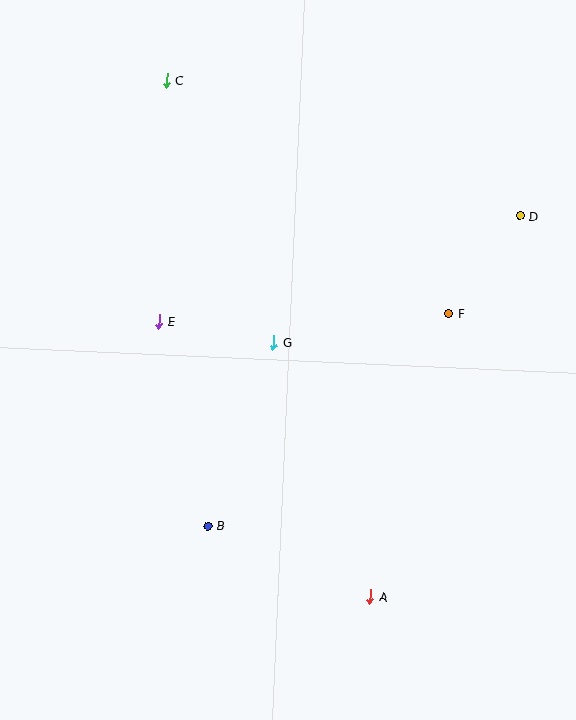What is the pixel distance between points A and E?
The distance between A and E is 347 pixels.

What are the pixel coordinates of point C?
Point C is at (167, 81).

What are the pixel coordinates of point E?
Point E is at (159, 322).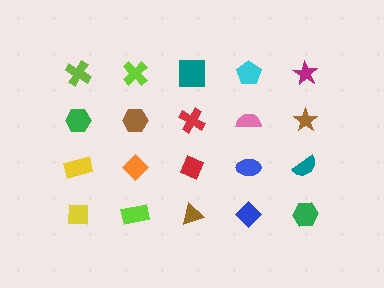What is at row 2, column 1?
A green hexagon.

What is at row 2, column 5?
A brown star.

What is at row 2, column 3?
A red cross.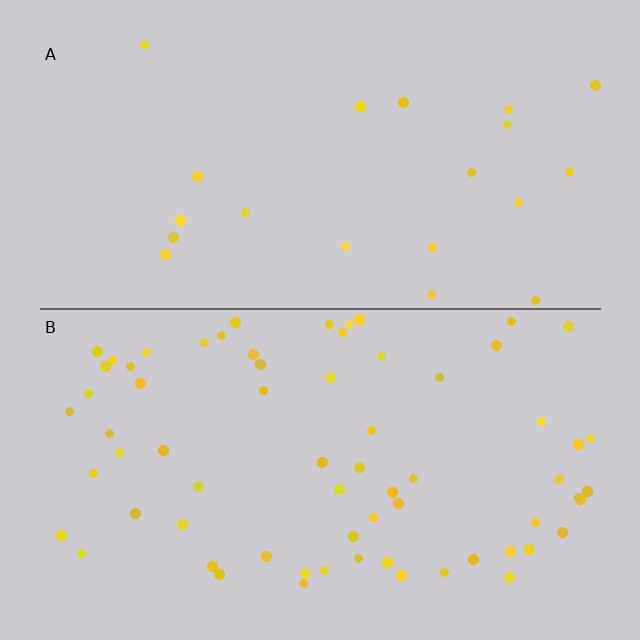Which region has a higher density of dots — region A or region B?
B (the bottom).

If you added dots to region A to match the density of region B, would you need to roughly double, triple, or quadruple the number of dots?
Approximately triple.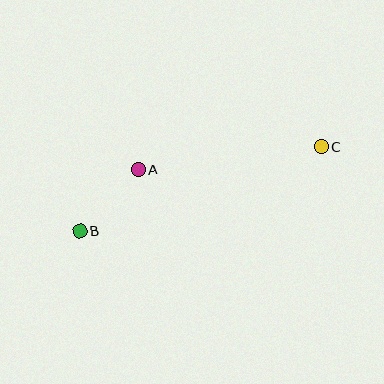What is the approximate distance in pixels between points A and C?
The distance between A and C is approximately 185 pixels.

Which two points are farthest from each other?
Points B and C are farthest from each other.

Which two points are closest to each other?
Points A and B are closest to each other.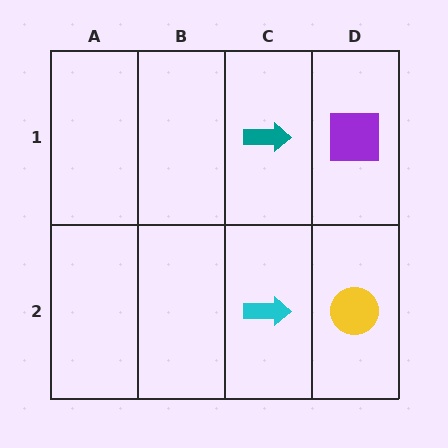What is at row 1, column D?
A purple square.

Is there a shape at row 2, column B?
No, that cell is empty.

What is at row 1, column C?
A teal arrow.